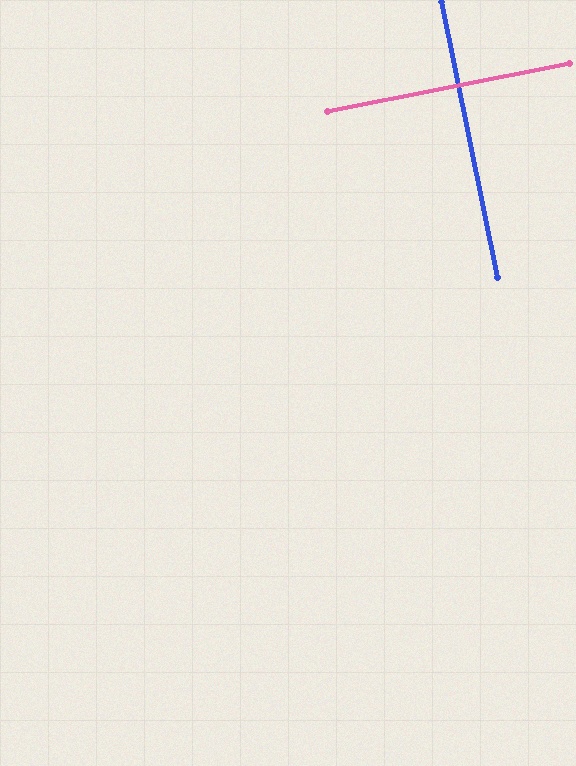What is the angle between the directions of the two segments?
Approximately 90 degrees.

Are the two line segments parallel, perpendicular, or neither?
Perpendicular — they meet at approximately 90°.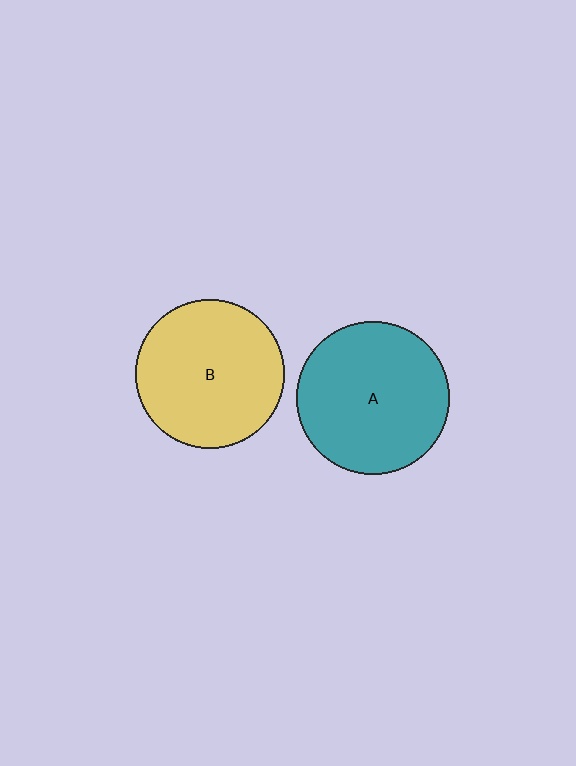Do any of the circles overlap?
No, none of the circles overlap.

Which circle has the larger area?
Circle A (teal).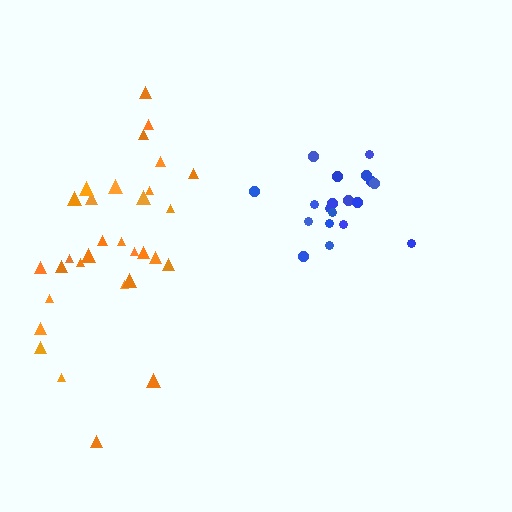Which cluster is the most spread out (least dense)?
Orange.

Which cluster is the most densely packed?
Blue.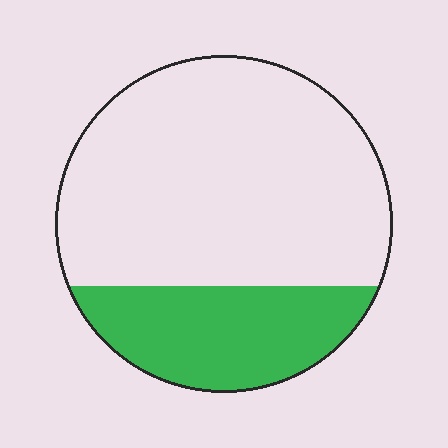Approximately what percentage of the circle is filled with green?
Approximately 25%.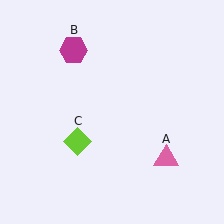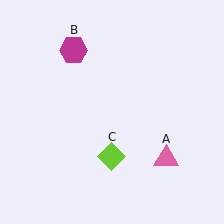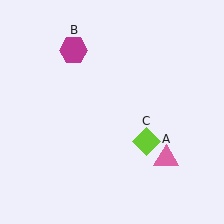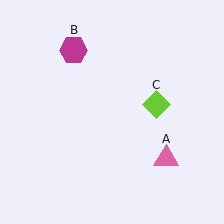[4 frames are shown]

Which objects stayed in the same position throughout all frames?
Pink triangle (object A) and magenta hexagon (object B) remained stationary.